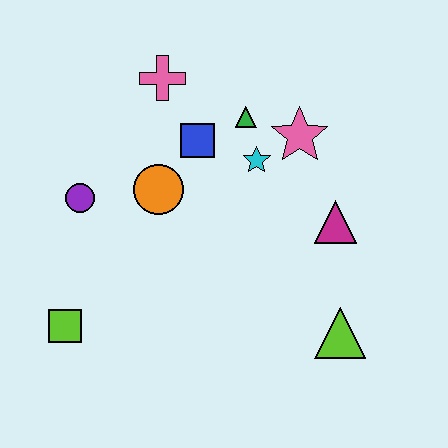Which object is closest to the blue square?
The green triangle is closest to the blue square.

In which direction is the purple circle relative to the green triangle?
The purple circle is to the left of the green triangle.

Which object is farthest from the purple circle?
The lime triangle is farthest from the purple circle.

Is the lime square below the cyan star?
Yes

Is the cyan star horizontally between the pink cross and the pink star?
Yes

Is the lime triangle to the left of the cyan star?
No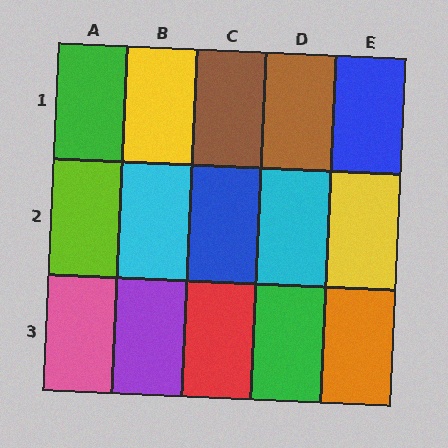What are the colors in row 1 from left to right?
Green, yellow, brown, brown, blue.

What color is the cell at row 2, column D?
Cyan.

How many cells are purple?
1 cell is purple.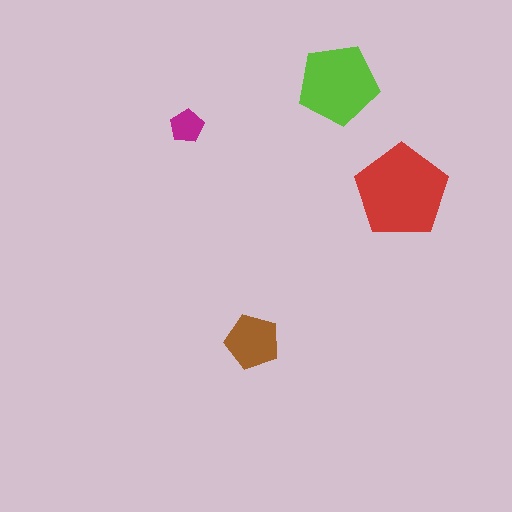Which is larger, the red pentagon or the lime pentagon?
The red one.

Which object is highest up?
The lime pentagon is topmost.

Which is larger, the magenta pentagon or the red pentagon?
The red one.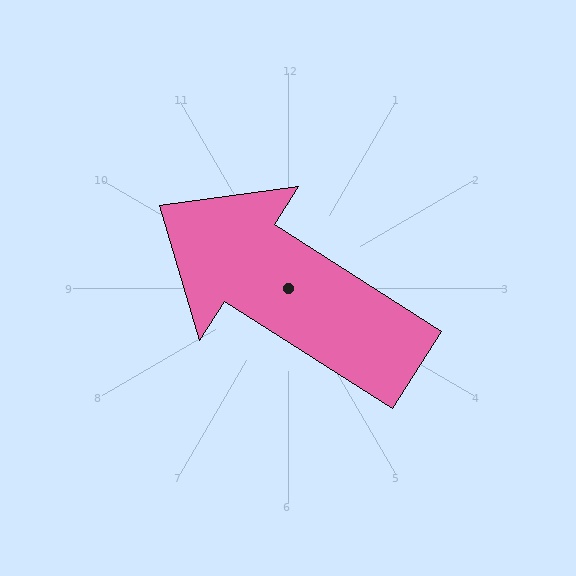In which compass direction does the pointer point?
Northwest.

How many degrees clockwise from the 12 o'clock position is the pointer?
Approximately 303 degrees.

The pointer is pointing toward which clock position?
Roughly 10 o'clock.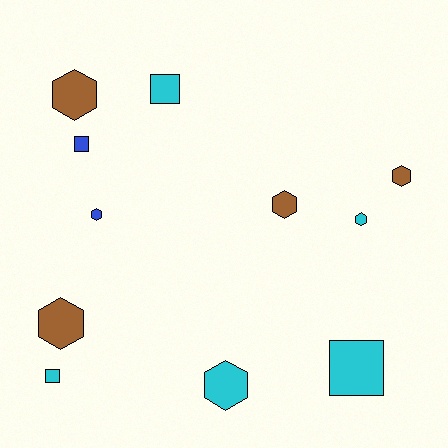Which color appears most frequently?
Cyan, with 5 objects.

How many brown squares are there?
There are no brown squares.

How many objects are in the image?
There are 11 objects.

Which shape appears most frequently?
Hexagon, with 7 objects.